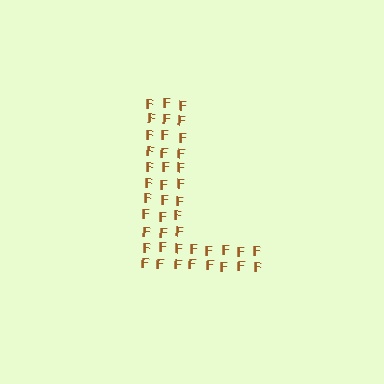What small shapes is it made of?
It is made of small letter F's.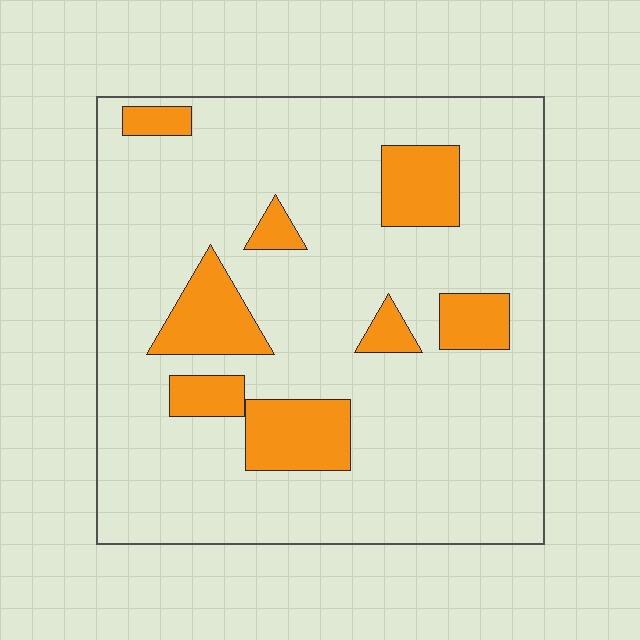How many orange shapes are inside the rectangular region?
8.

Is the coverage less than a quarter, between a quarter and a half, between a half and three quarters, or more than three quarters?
Less than a quarter.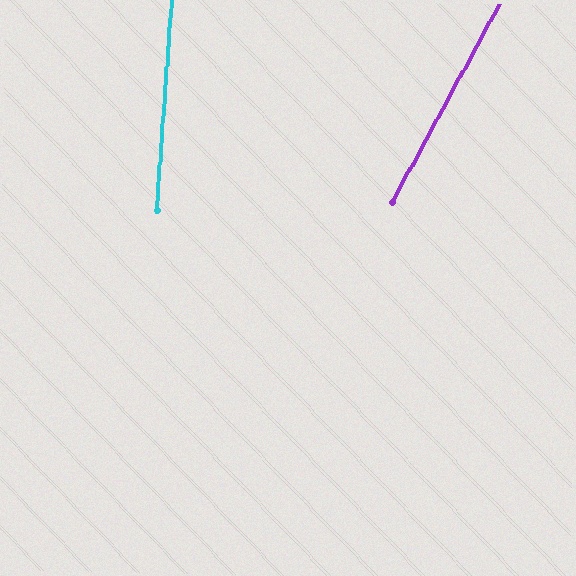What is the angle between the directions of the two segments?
Approximately 24 degrees.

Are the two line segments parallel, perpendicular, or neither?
Neither parallel nor perpendicular — they differ by about 24°.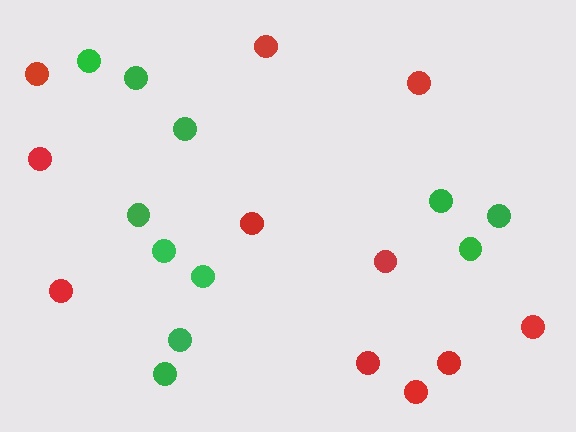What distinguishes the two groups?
There are 2 groups: one group of green circles (11) and one group of red circles (11).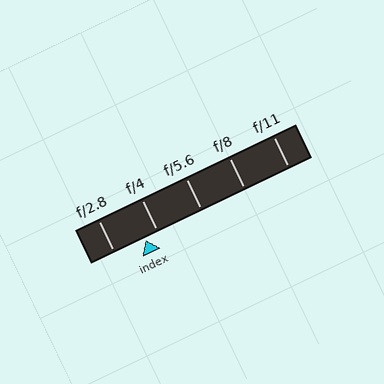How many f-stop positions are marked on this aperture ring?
There are 5 f-stop positions marked.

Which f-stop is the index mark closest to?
The index mark is closest to f/4.